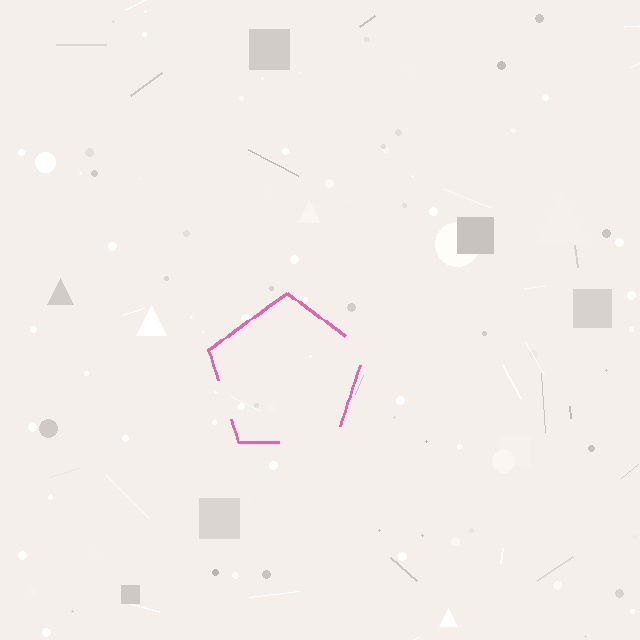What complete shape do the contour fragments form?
The contour fragments form a pentagon.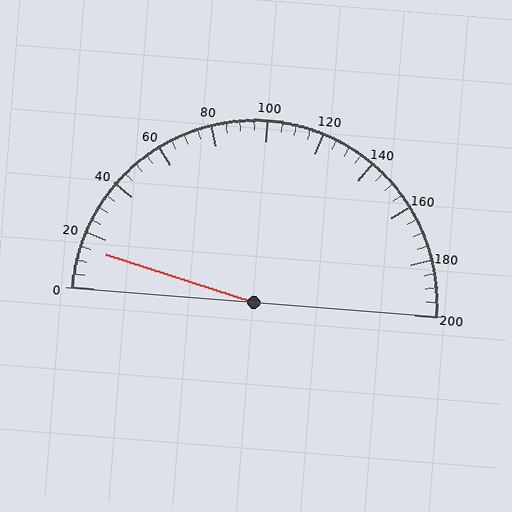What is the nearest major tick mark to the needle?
The nearest major tick mark is 20.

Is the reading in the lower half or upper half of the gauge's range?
The reading is in the lower half of the range (0 to 200).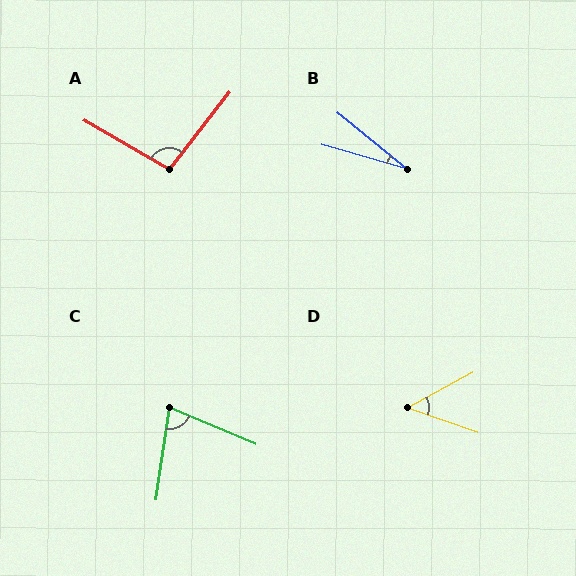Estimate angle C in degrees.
Approximately 76 degrees.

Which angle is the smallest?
B, at approximately 23 degrees.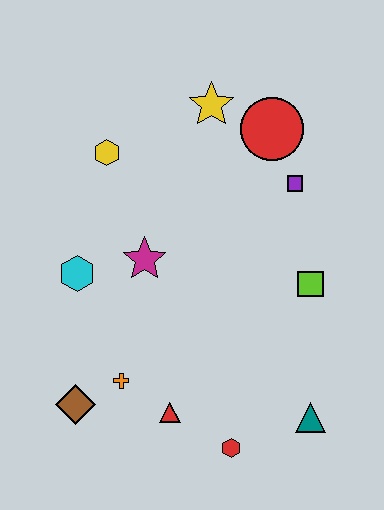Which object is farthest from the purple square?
The brown diamond is farthest from the purple square.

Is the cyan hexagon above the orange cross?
Yes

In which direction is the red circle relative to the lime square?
The red circle is above the lime square.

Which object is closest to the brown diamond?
The orange cross is closest to the brown diamond.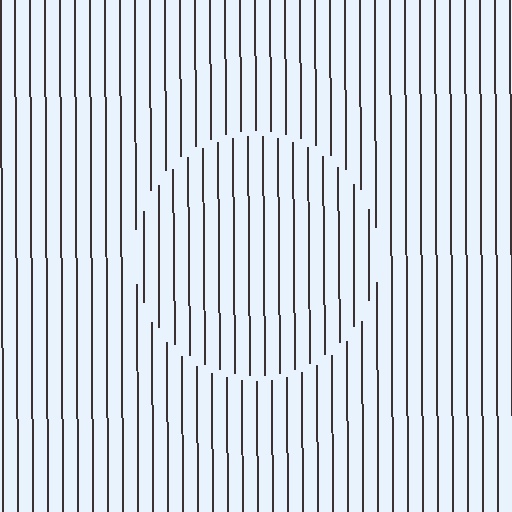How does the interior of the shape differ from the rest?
The interior of the shape contains the same grating, shifted by half a period — the contour is defined by the phase discontinuity where line-ends from the inner and outer gratings abut.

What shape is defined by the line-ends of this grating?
An illusory circle. The interior of the shape contains the same grating, shifted by half a period — the contour is defined by the phase discontinuity where line-ends from the inner and outer gratings abut.